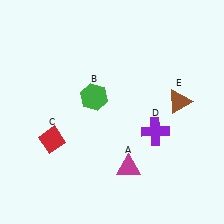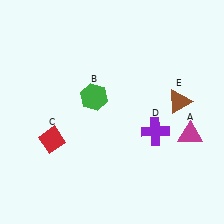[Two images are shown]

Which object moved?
The magenta triangle (A) moved right.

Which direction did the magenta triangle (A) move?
The magenta triangle (A) moved right.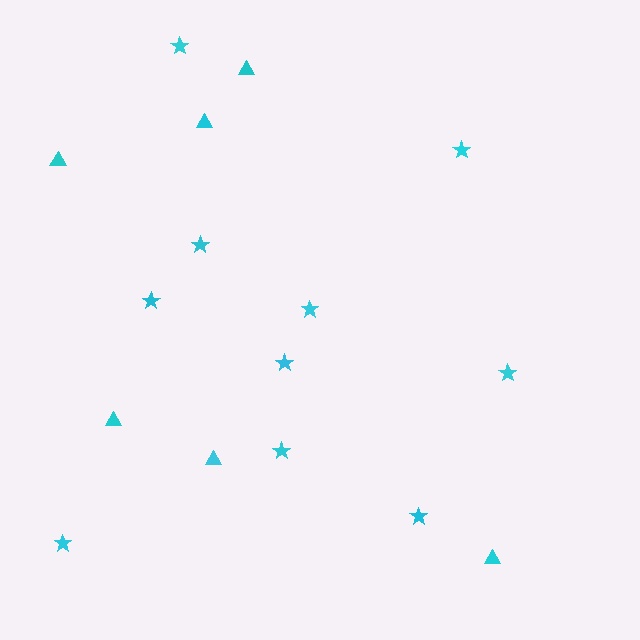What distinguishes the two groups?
There are 2 groups: one group of stars (10) and one group of triangles (6).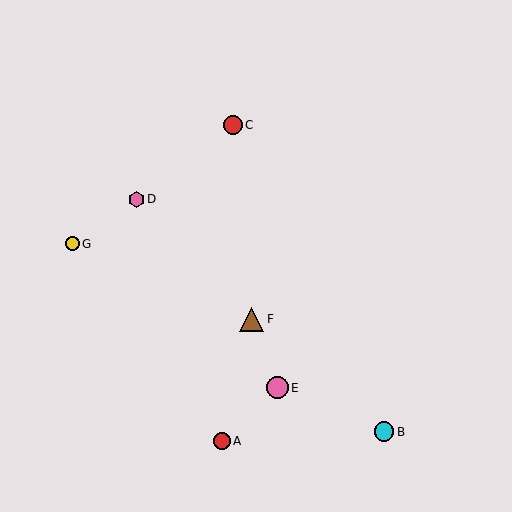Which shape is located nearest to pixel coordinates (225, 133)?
The red circle (labeled C) at (233, 125) is nearest to that location.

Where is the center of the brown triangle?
The center of the brown triangle is at (252, 319).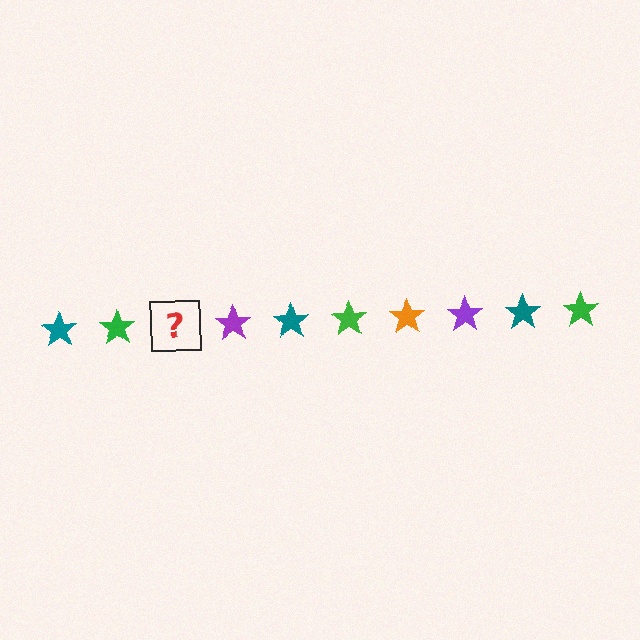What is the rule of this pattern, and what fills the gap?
The rule is that the pattern cycles through teal, green, orange, purple stars. The gap should be filled with an orange star.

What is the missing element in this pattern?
The missing element is an orange star.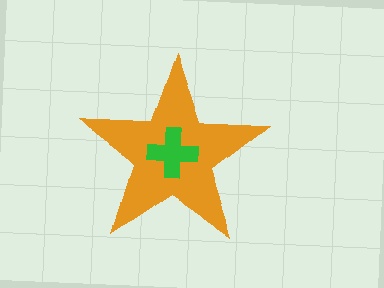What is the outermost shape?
The orange star.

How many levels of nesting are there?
2.